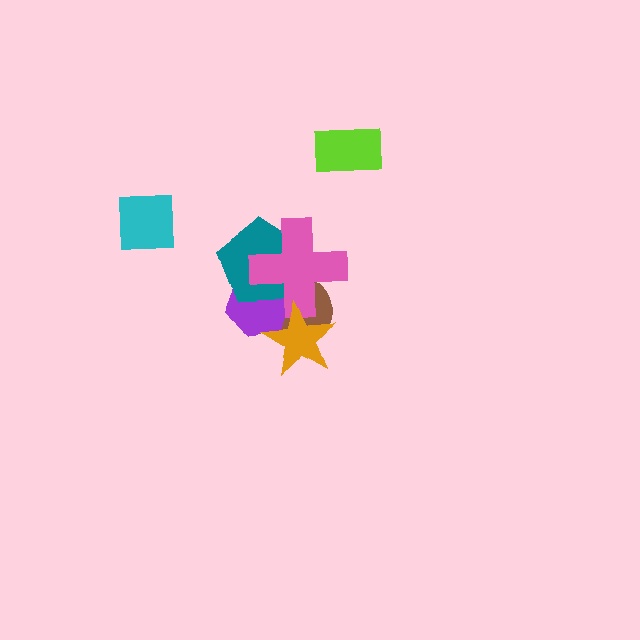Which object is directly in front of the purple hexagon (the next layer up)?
The teal pentagon is directly in front of the purple hexagon.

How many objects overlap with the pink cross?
4 objects overlap with the pink cross.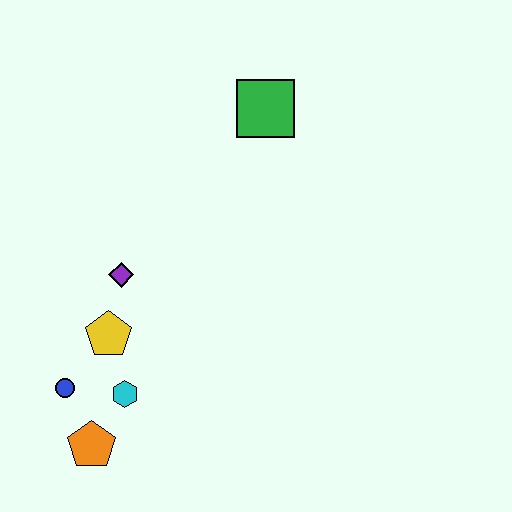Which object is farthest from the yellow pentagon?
The green square is farthest from the yellow pentagon.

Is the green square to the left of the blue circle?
No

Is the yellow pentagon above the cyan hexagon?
Yes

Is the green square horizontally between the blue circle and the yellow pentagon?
No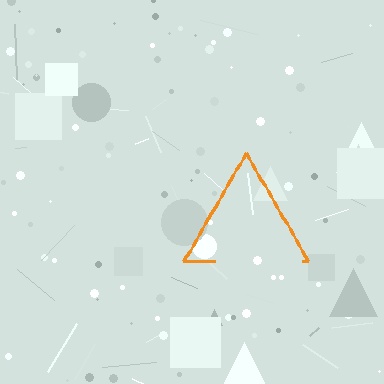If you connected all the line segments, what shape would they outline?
They would outline a triangle.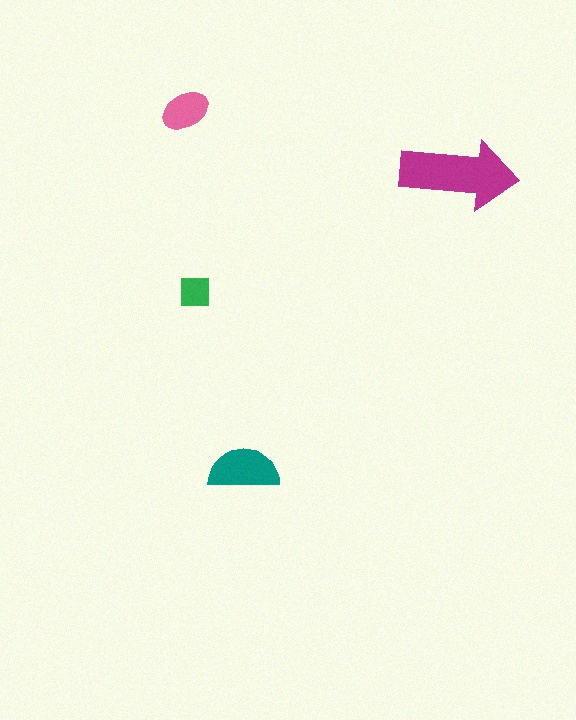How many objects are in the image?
There are 4 objects in the image.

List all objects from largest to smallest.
The magenta arrow, the teal semicircle, the pink ellipse, the green square.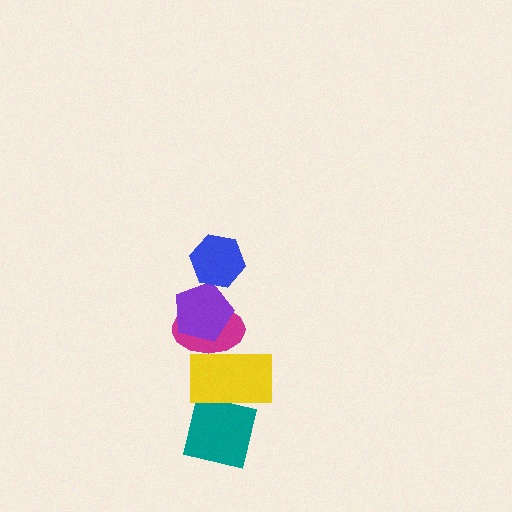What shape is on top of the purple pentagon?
The blue hexagon is on top of the purple pentagon.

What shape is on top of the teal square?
The yellow rectangle is on top of the teal square.